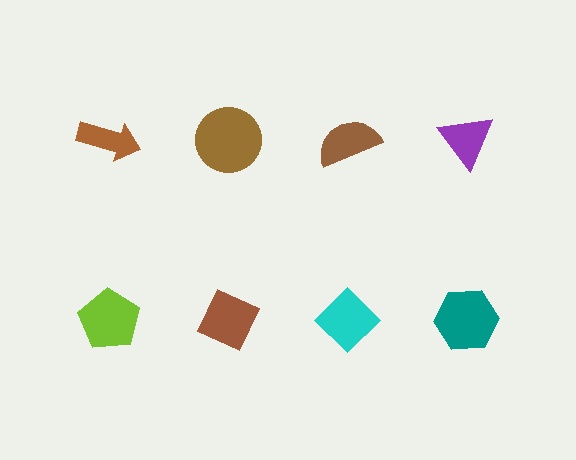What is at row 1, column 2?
A brown circle.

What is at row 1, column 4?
A purple triangle.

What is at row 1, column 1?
A brown arrow.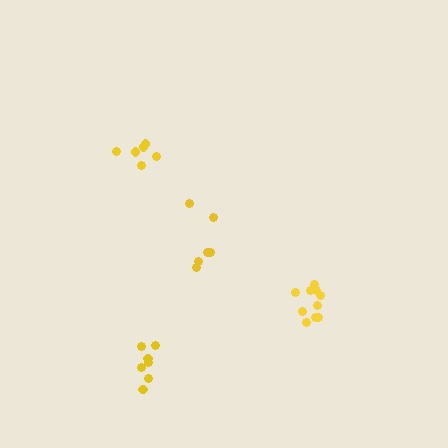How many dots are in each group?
Group 1: 6 dots, Group 2: 7 dots, Group 3: 10 dots, Group 4: 6 dots (29 total).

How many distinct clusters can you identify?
There are 4 distinct clusters.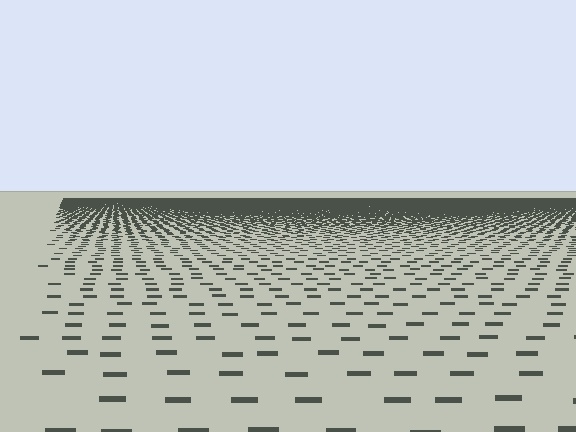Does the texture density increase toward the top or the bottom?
Density increases toward the top.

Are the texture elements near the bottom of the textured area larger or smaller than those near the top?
Larger. Near the bottom, elements are closer to the viewer and appear at a bigger on-screen size.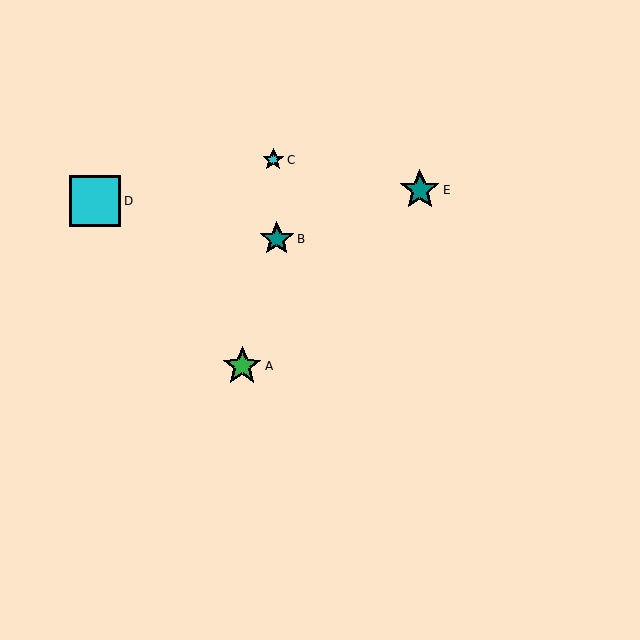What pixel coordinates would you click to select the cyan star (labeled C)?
Click at (273, 160) to select the cyan star C.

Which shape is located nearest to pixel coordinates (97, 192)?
The cyan square (labeled D) at (95, 201) is nearest to that location.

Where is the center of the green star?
The center of the green star is at (242, 366).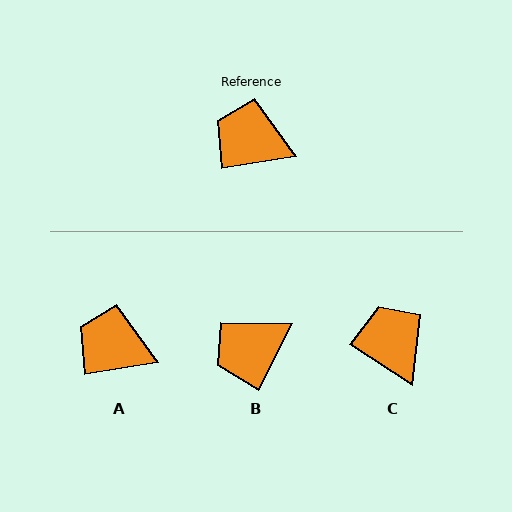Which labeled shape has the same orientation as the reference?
A.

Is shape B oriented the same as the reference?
No, it is off by about 53 degrees.